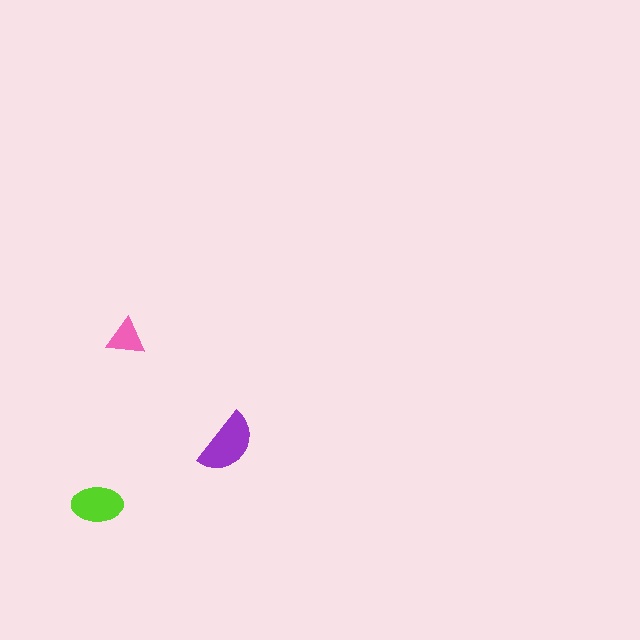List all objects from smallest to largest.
The pink triangle, the lime ellipse, the purple semicircle.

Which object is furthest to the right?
The purple semicircle is rightmost.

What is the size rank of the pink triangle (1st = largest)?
3rd.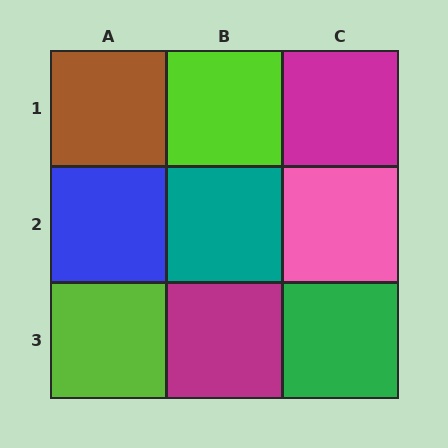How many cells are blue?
1 cell is blue.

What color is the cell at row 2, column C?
Pink.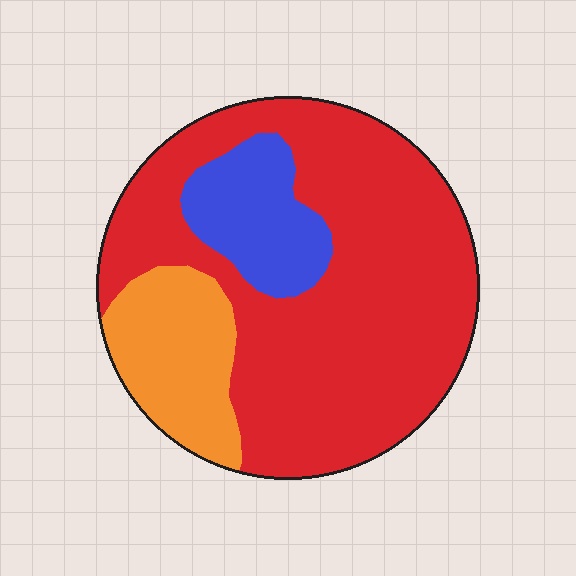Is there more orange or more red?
Red.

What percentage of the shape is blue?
Blue covers about 15% of the shape.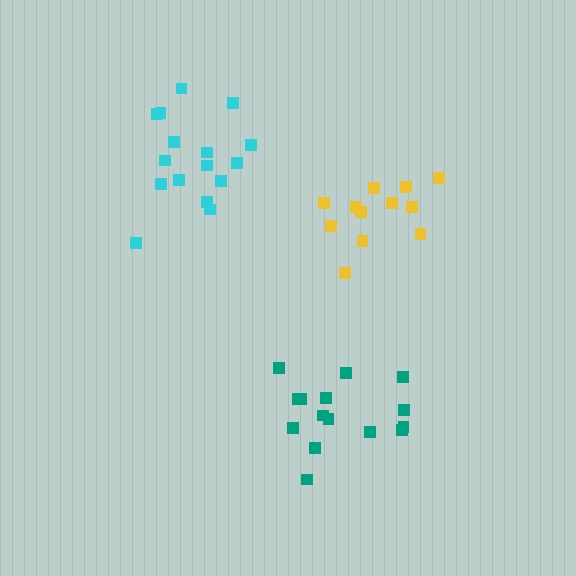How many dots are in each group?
Group 1: 16 dots, Group 2: 15 dots, Group 3: 12 dots (43 total).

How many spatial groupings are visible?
There are 3 spatial groupings.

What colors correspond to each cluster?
The clusters are colored: cyan, teal, yellow.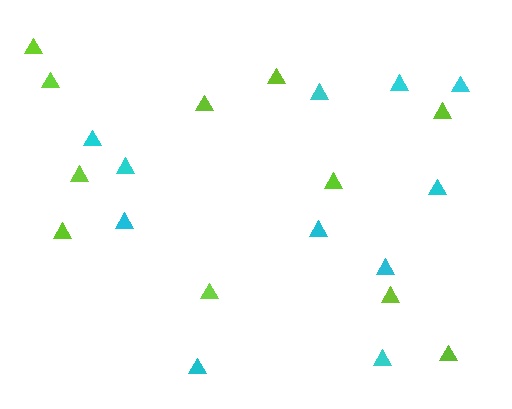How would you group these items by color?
There are 2 groups: one group of cyan triangles (11) and one group of lime triangles (11).